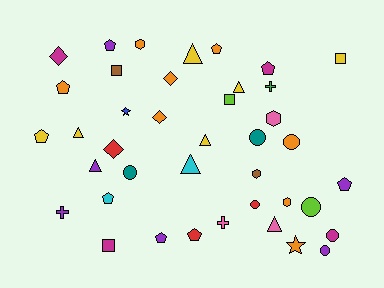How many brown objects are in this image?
There are 2 brown objects.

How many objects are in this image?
There are 40 objects.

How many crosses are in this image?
There are 3 crosses.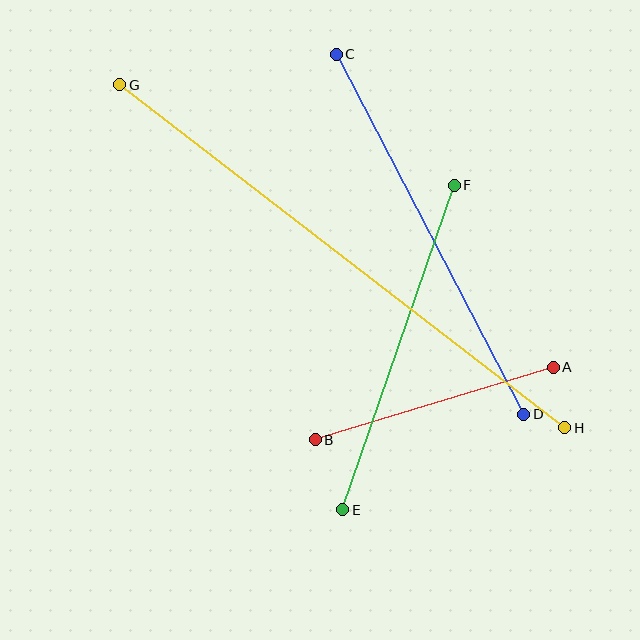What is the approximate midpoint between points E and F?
The midpoint is at approximately (399, 348) pixels.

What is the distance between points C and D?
The distance is approximately 406 pixels.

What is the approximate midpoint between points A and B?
The midpoint is at approximately (434, 404) pixels.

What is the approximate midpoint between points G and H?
The midpoint is at approximately (342, 256) pixels.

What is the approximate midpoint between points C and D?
The midpoint is at approximately (430, 234) pixels.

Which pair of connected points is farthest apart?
Points G and H are farthest apart.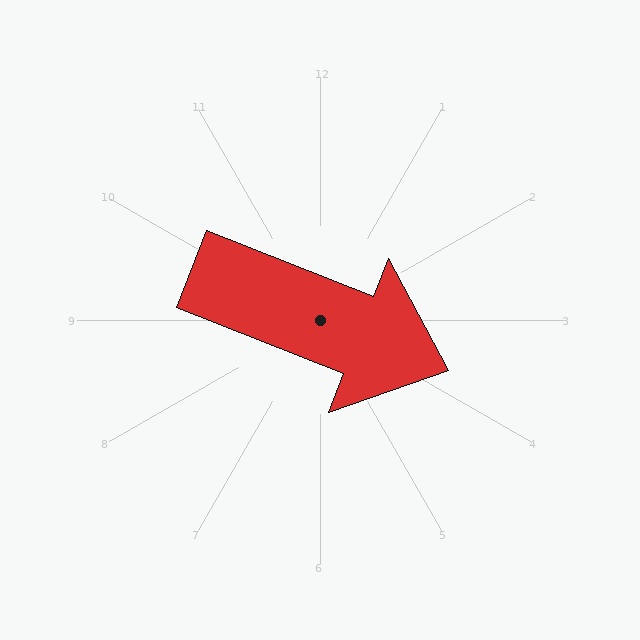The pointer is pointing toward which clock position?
Roughly 4 o'clock.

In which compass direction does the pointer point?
East.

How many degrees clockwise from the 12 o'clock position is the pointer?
Approximately 112 degrees.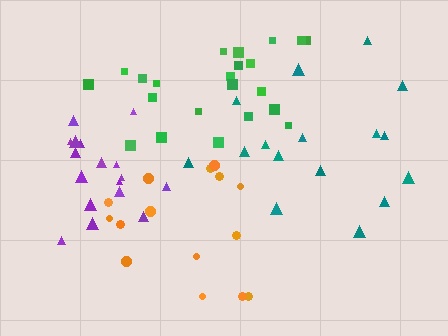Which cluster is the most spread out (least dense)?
Orange.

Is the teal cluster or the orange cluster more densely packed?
Teal.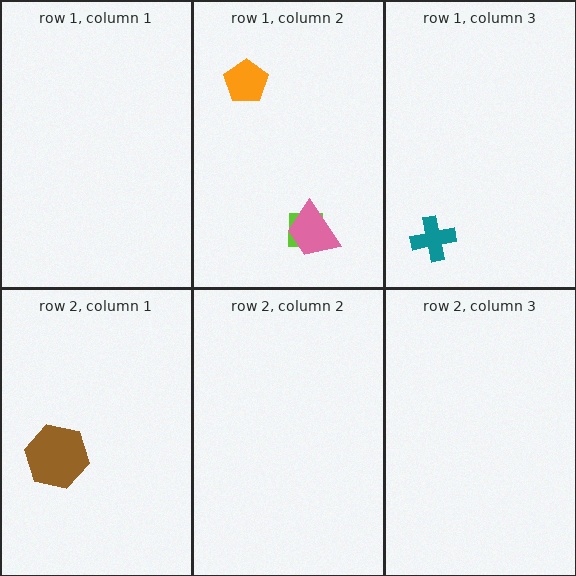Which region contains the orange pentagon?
The row 1, column 2 region.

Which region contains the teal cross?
The row 1, column 3 region.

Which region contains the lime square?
The row 1, column 2 region.